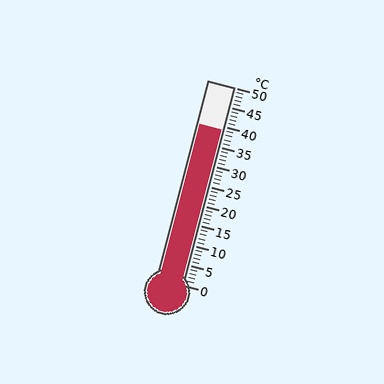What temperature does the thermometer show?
The thermometer shows approximately 39°C.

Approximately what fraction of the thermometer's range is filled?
The thermometer is filled to approximately 80% of its range.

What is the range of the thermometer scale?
The thermometer scale ranges from 0°C to 50°C.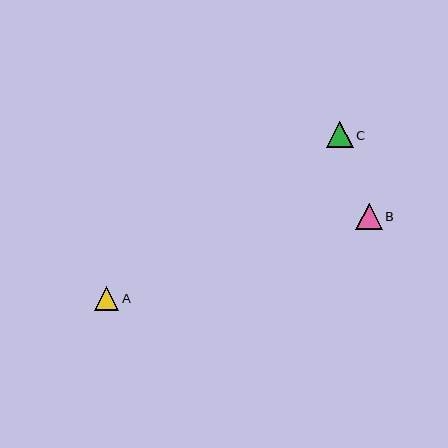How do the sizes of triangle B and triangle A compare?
Triangle B and triangle A are approximately the same size.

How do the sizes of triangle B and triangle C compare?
Triangle B and triangle C are approximately the same size.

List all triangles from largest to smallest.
From largest to smallest: B, C, A.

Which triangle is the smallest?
Triangle A is the smallest with a size of approximately 24 pixels.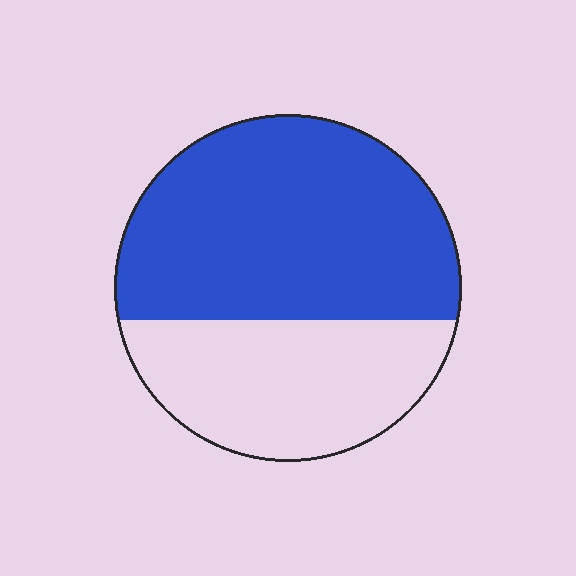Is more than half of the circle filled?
Yes.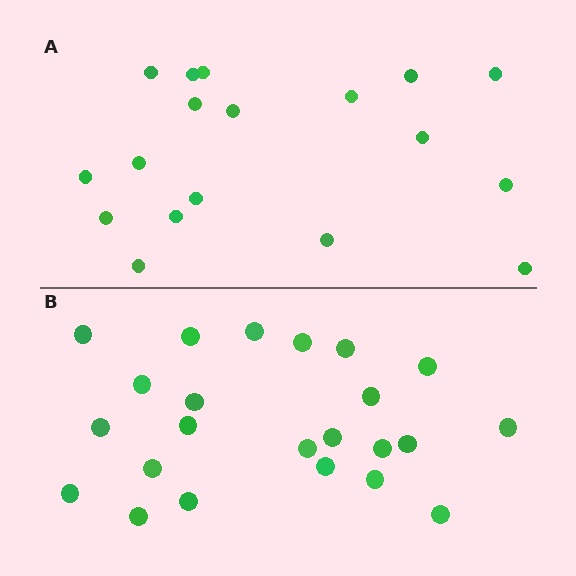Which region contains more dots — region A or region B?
Region B (the bottom region) has more dots.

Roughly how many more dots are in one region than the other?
Region B has about 5 more dots than region A.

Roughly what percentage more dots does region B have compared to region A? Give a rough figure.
About 30% more.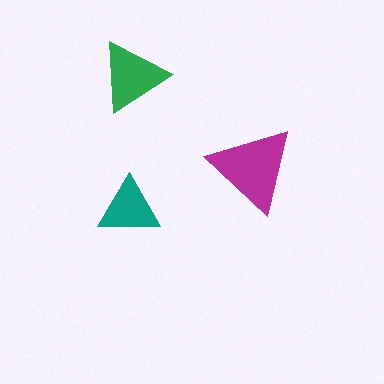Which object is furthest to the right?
The magenta triangle is rightmost.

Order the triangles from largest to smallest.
the magenta one, the green one, the teal one.